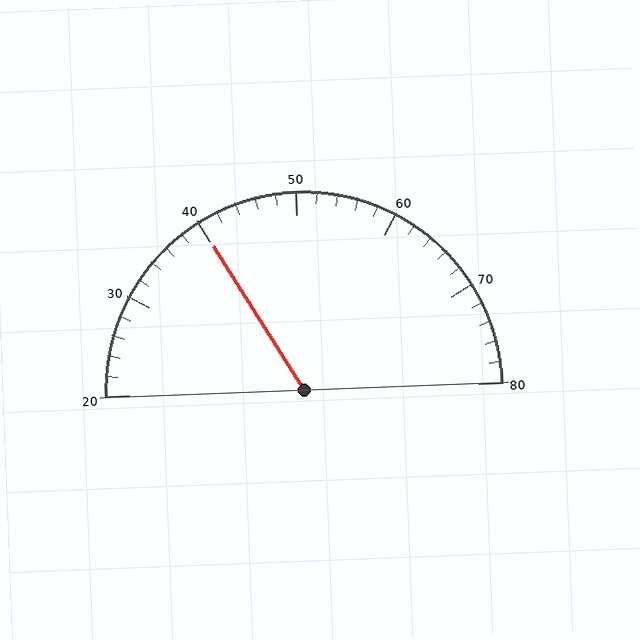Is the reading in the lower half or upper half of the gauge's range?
The reading is in the lower half of the range (20 to 80).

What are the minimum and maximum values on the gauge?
The gauge ranges from 20 to 80.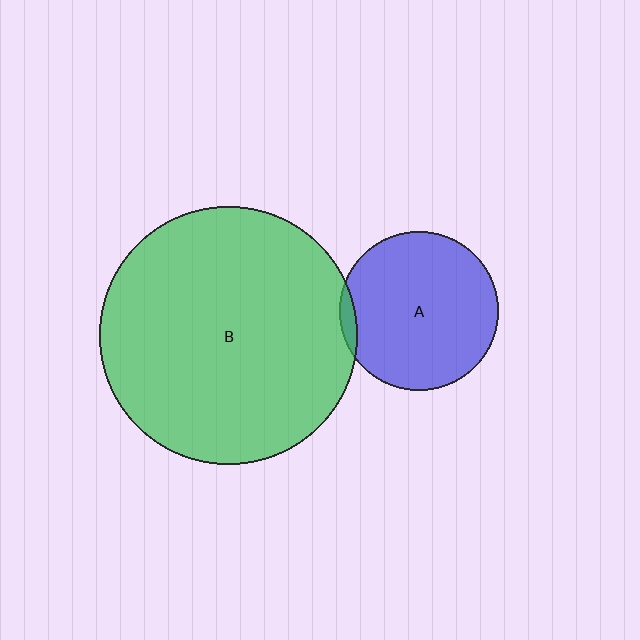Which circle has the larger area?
Circle B (green).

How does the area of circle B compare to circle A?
Approximately 2.6 times.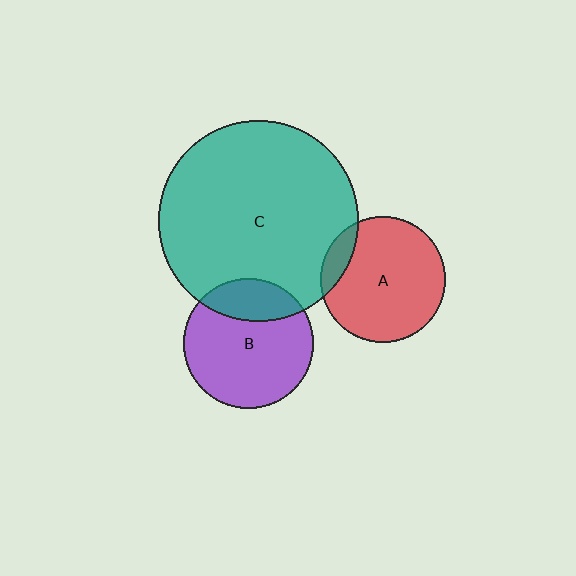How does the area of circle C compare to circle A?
Approximately 2.5 times.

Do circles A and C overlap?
Yes.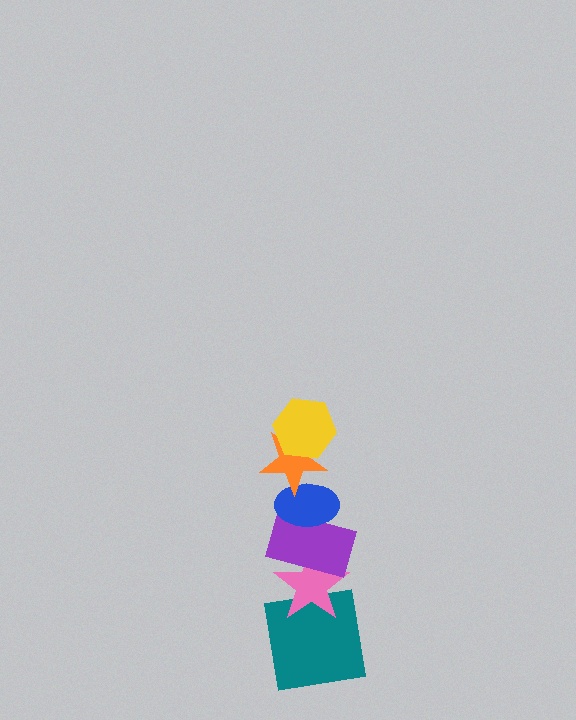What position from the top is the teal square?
The teal square is 6th from the top.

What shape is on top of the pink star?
The purple rectangle is on top of the pink star.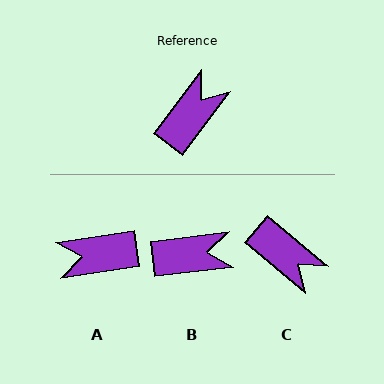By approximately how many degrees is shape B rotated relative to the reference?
Approximately 46 degrees clockwise.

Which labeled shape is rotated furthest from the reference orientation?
A, about 136 degrees away.